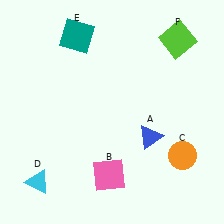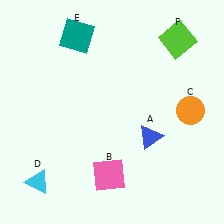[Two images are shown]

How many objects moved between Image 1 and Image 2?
1 object moved between the two images.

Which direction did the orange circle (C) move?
The orange circle (C) moved up.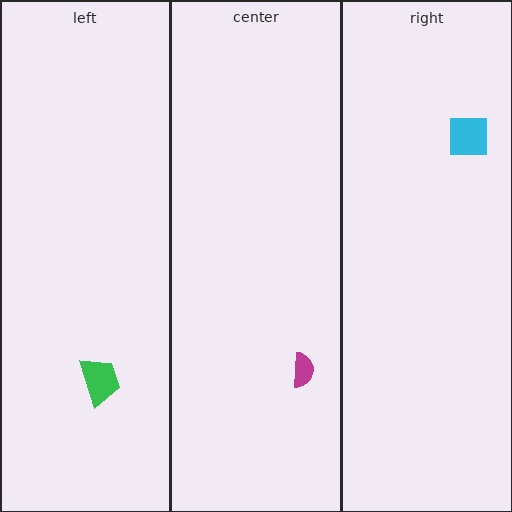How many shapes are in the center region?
1.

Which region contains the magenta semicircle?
The center region.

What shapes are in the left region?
The green trapezoid.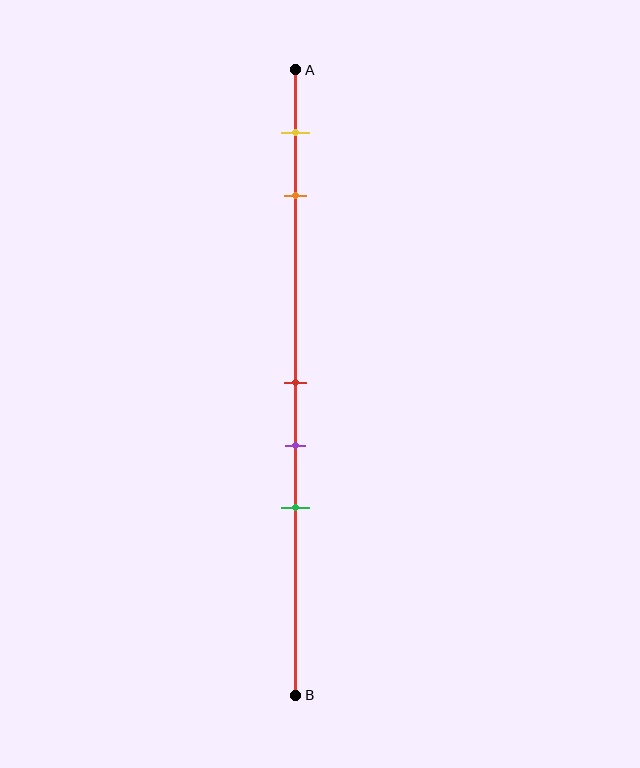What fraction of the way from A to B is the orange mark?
The orange mark is approximately 20% (0.2) of the way from A to B.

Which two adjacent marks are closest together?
The red and purple marks are the closest adjacent pair.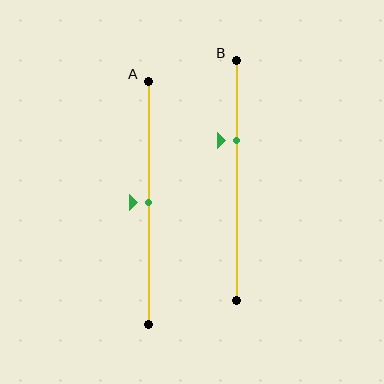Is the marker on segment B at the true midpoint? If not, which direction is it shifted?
No, the marker on segment B is shifted upward by about 17% of the segment length.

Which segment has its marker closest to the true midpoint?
Segment A has its marker closest to the true midpoint.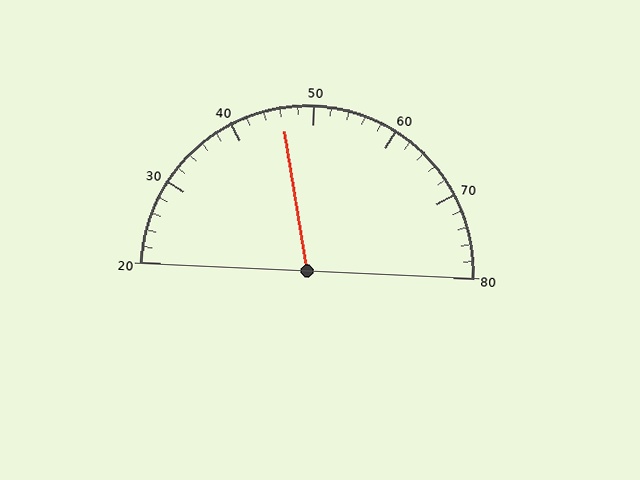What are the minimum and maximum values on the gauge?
The gauge ranges from 20 to 80.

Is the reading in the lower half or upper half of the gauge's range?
The reading is in the lower half of the range (20 to 80).